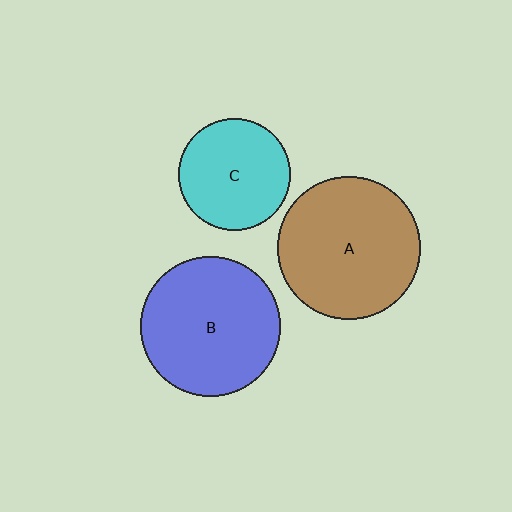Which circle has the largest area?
Circle A (brown).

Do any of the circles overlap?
No, none of the circles overlap.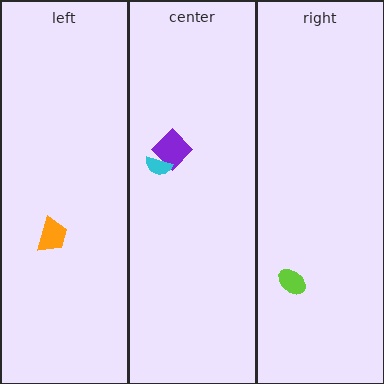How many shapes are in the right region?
1.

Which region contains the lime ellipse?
The right region.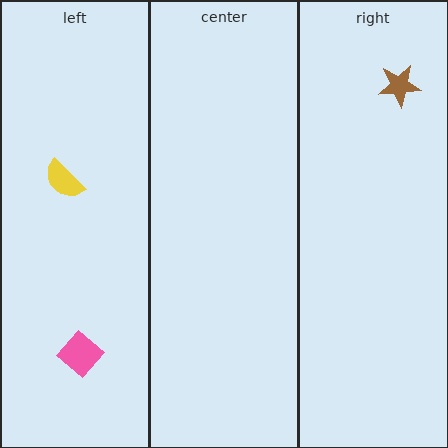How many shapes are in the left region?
2.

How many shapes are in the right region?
1.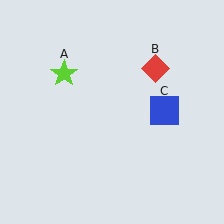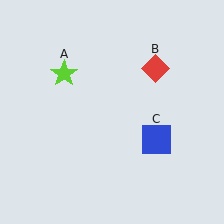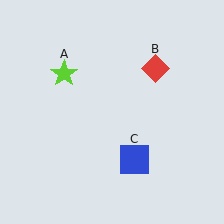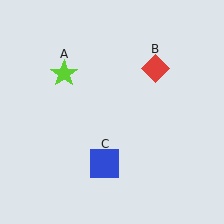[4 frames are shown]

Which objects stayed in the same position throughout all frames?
Lime star (object A) and red diamond (object B) remained stationary.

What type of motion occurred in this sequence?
The blue square (object C) rotated clockwise around the center of the scene.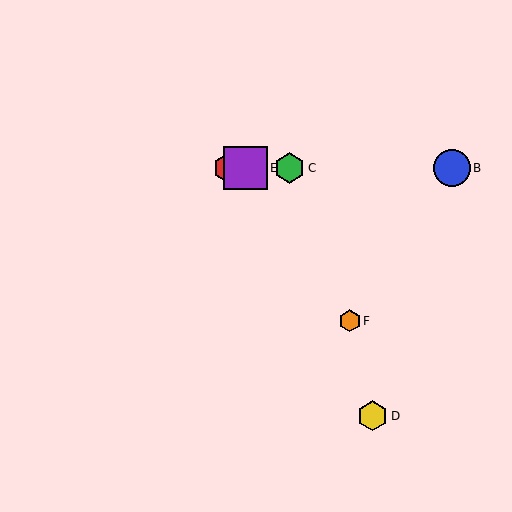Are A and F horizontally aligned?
No, A is at y≈168 and F is at y≈321.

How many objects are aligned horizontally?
4 objects (A, B, C, E) are aligned horizontally.